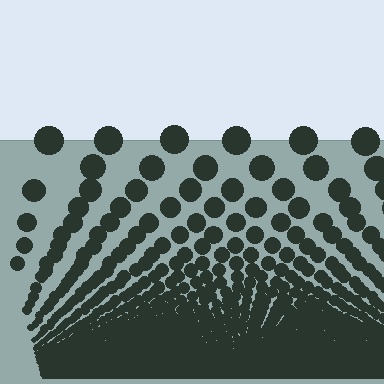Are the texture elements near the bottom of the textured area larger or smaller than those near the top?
Smaller. The gradient is inverted — elements near the bottom are smaller and denser.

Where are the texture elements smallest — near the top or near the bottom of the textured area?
Near the bottom.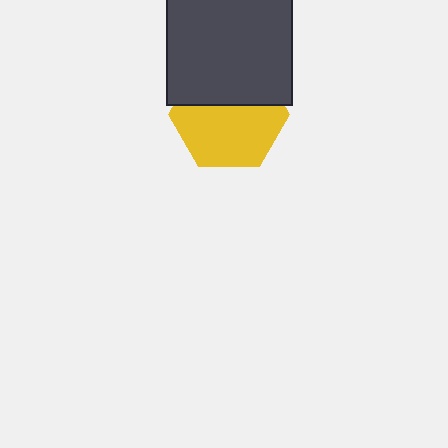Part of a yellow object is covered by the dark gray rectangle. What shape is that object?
It is a hexagon.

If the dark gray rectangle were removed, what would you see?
You would see the complete yellow hexagon.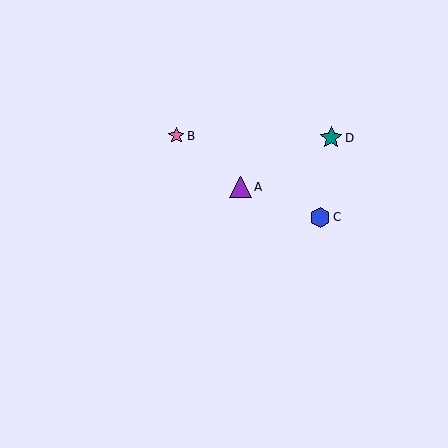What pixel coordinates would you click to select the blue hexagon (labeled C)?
Click at (320, 217) to select the blue hexagon C.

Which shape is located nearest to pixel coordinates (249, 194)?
The purple triangle (labeled A) at (241, 187) is nearest to that location.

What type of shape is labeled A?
Shape A is a purple triangle.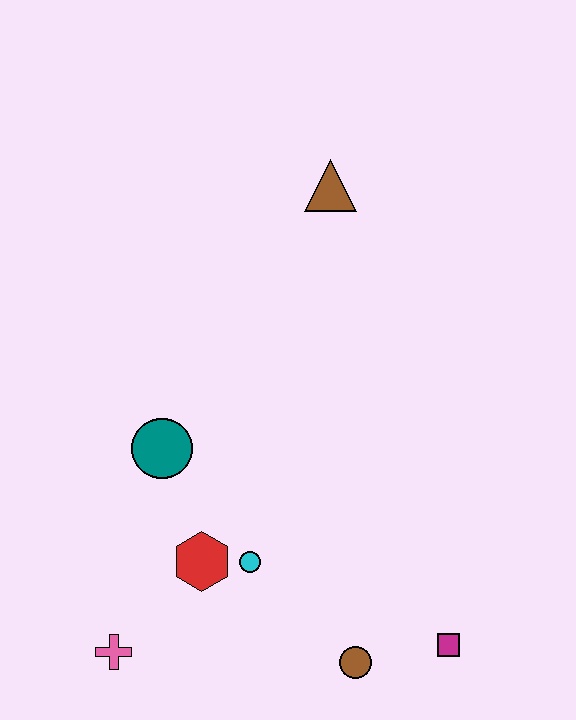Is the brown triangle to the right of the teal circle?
Yes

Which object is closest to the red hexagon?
The cyan circle is closest to the red hexagon.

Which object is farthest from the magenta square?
The brown triangle is farthest from the magenta square.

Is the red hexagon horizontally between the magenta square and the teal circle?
Yes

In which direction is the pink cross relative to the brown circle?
The pink cross is to the left of the brown circle.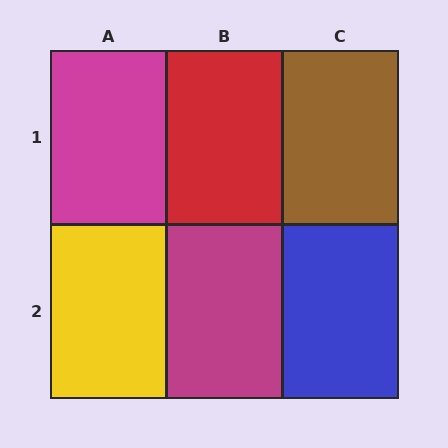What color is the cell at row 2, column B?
Magenta.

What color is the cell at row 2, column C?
Blue.